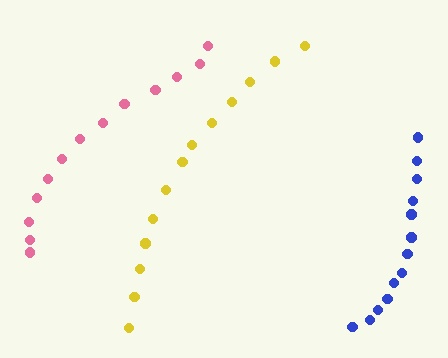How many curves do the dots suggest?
There are 3 distinct paths.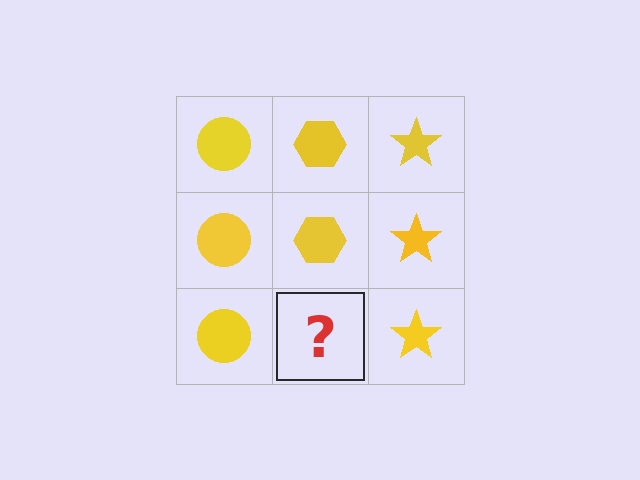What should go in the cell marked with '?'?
The missing cell should contain a yellow hexagon.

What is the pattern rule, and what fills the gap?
The rule is that each column has a consistent shape. The gap should be filled with a yellow hexagon.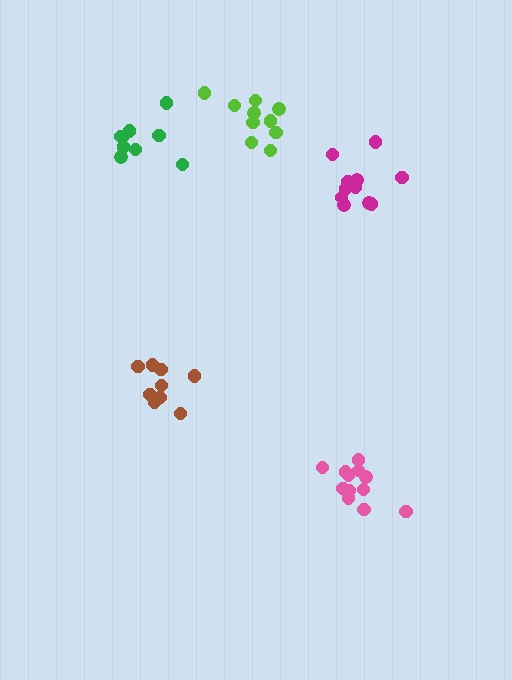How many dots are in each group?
Group 1: 10 dots, Group 2: 9 dots, Group 3: 11 dots, Group 4: 9 dots, Group 5: 12 dots (51 total).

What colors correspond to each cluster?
The clusters are colored: lime, brown, magenta, green, pink.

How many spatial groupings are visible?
There are 5 spatial groupings.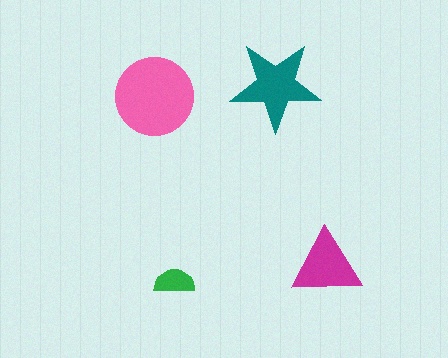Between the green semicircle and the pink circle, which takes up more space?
The pink circle.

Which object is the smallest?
The green semicircle.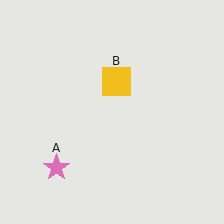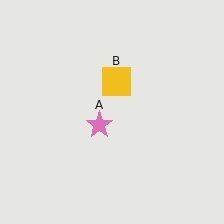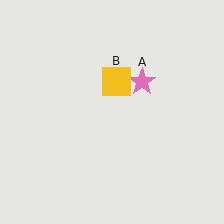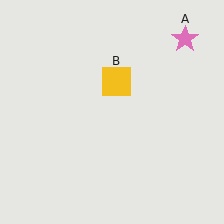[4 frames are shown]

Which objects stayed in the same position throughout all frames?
Yellow square (object B) remained stationary.